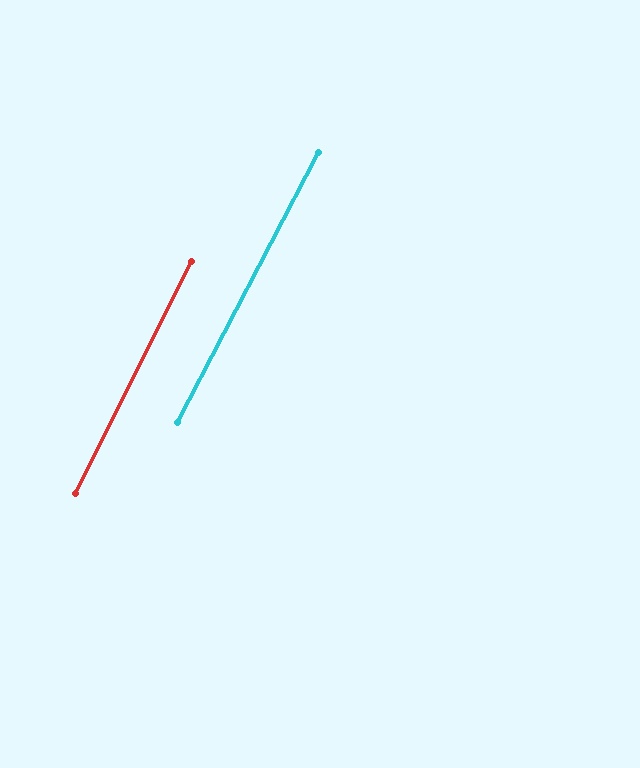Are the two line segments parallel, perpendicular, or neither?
Parallel — their directions differ by only 0.9°.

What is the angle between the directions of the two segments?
Approximately 1 degree.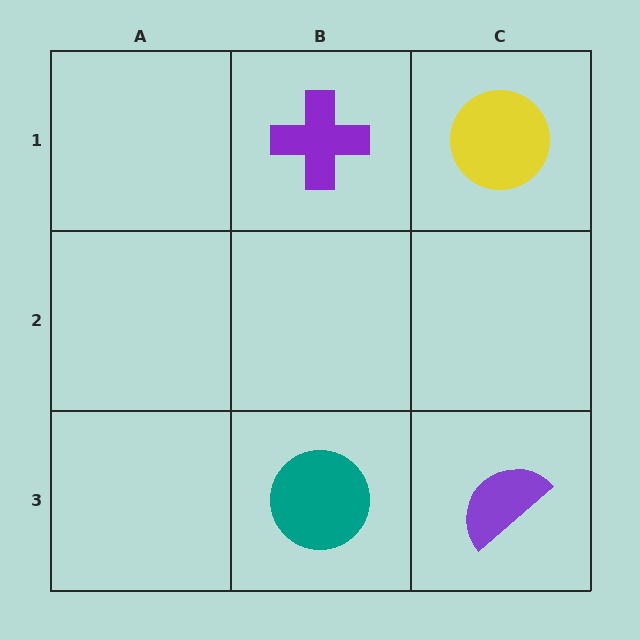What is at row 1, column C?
A yellow circle.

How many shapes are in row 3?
2 shapes.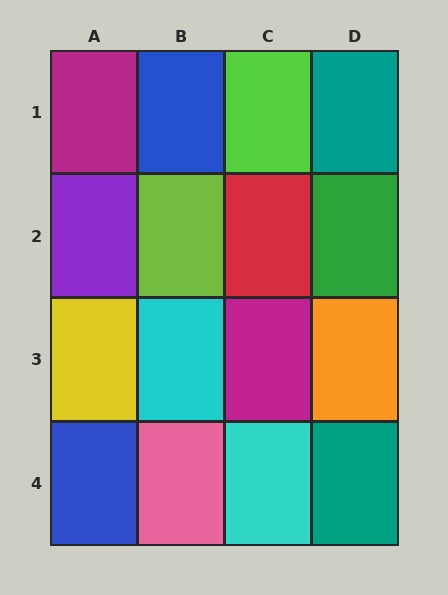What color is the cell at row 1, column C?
Lime.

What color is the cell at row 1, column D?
Teal.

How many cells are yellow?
1 cell is yellow.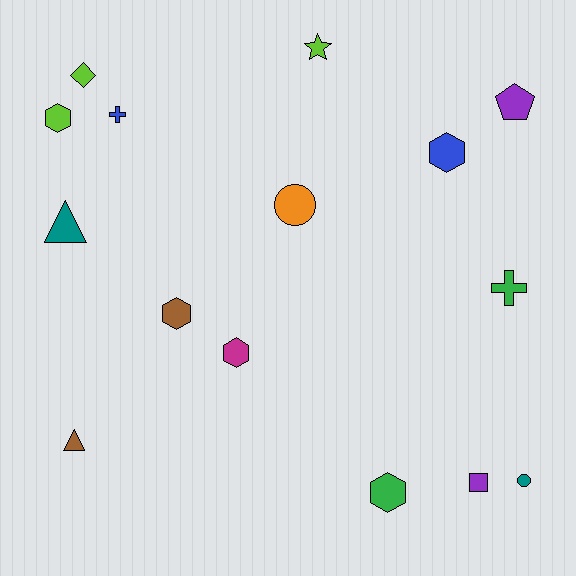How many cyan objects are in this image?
There are no cyan objects.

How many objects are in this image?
There are 15 objects.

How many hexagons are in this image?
There are 5 hexagons.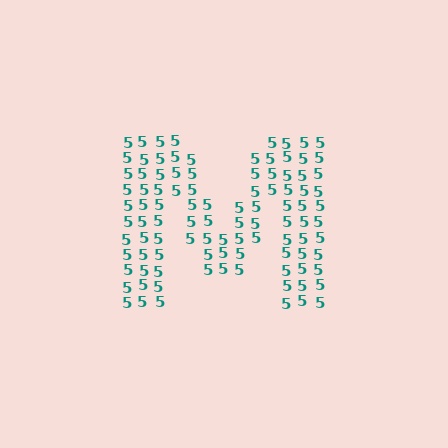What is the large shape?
The large shape is the letter M.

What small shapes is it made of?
It is made of small digit 5's.